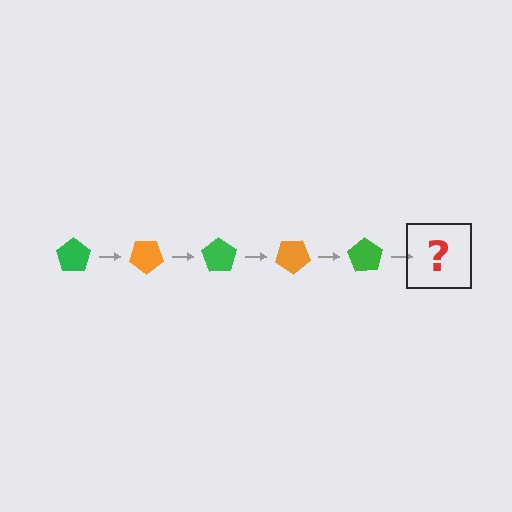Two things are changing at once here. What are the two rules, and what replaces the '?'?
The two rules are that it rotates 35 degrees each step and the color cycles through green and orange. The '?' should be an orange pentagon, rotated 175 degrees from the start.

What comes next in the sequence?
The next element should be an orange pentagon, rotated 175 degrees from the start.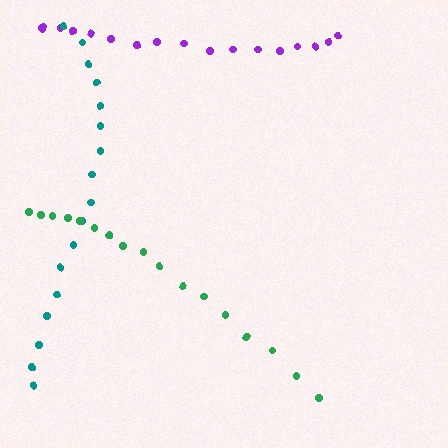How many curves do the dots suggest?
There are 3 distinct paths.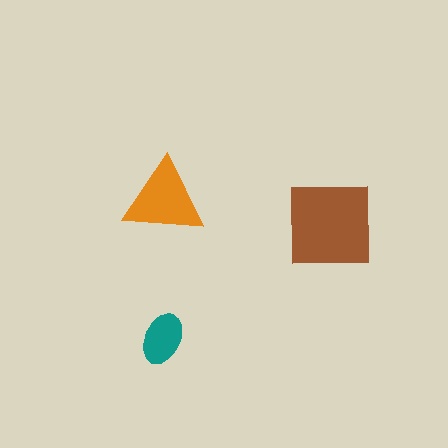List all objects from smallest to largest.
The teal ellipse, the orange triangle, the brown square.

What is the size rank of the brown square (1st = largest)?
1st.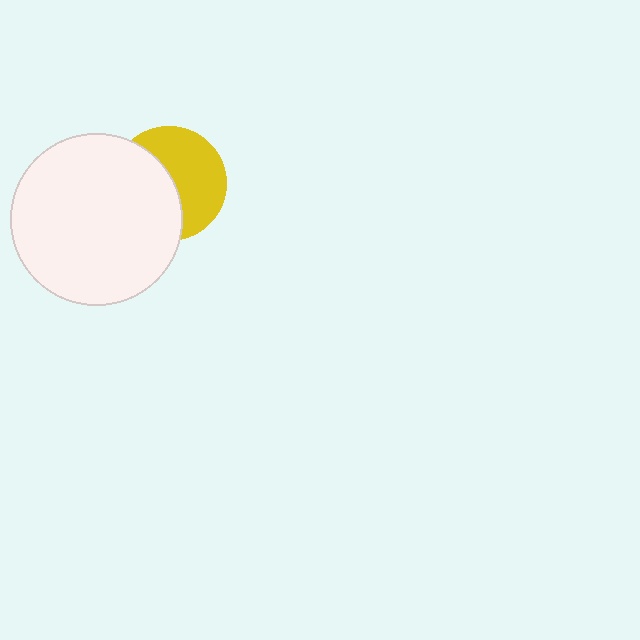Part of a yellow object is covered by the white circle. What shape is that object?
It is a circle.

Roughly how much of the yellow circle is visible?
About half of it is visible (roughly 51%).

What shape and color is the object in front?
The object in front is a white circle.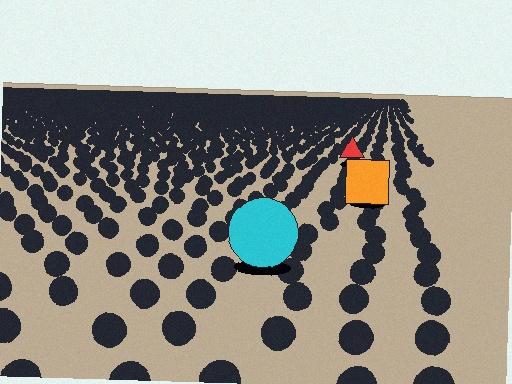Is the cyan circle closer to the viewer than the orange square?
Yes. The cyan circle is closer — you can tell from the texture gradient: the ground texture is coarser near it.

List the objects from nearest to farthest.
From nearest to farthest: the cyan circle, the orange square, the red triangle.